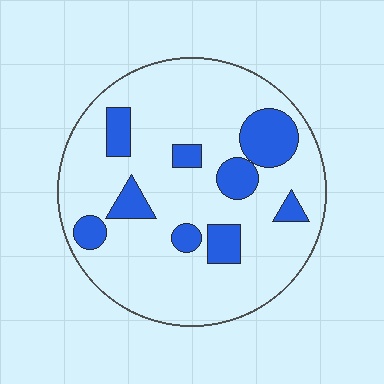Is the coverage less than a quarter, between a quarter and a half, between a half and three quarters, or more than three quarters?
Less than a quarter.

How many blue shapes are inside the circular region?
9.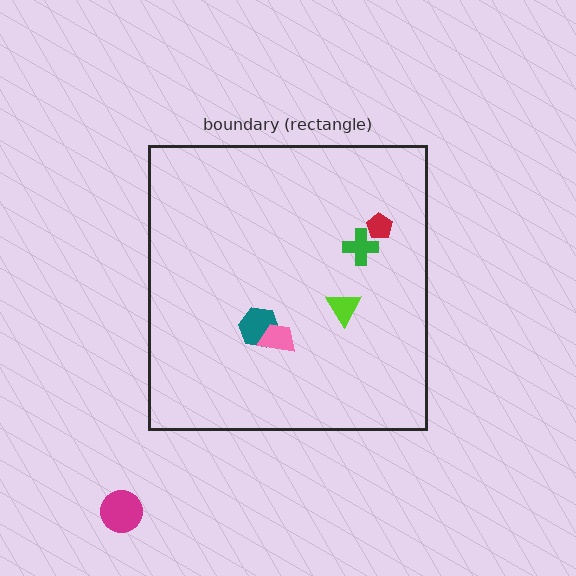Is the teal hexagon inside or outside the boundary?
Inside.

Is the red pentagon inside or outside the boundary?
Inside.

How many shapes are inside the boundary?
5 inside, 1 outside.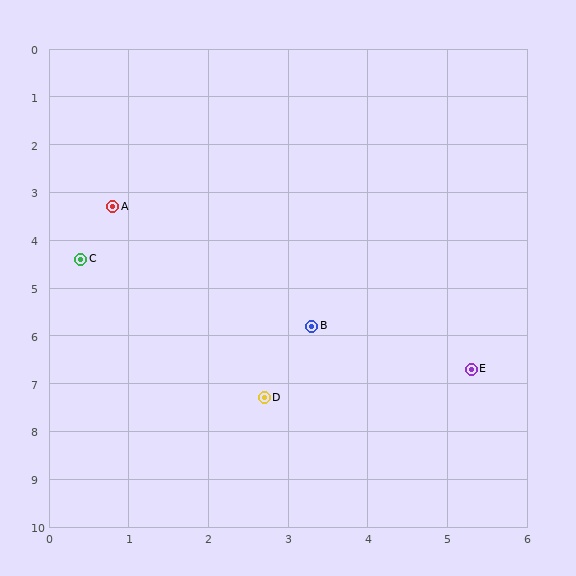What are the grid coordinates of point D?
Point D is at approximately (2.7, 7.3).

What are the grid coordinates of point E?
Point E is at approximately (5.3, 6.7).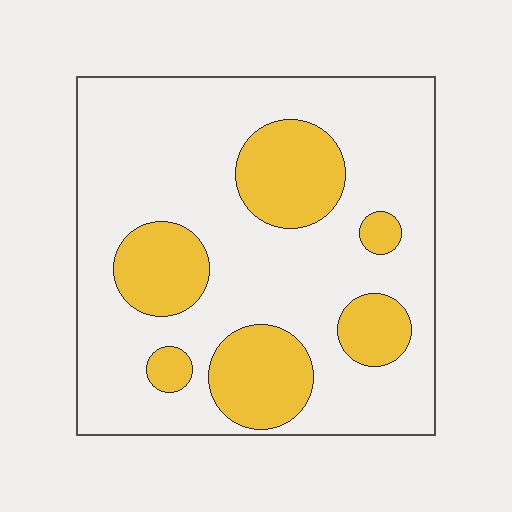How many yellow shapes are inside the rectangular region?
6.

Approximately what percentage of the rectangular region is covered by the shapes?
Approximately 25%.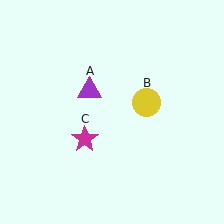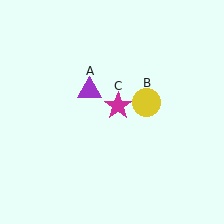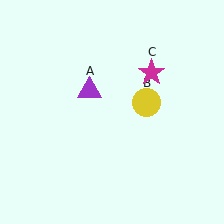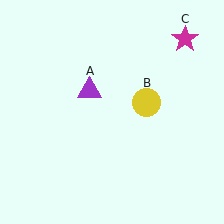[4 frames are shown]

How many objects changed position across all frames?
1 object changed position: magenta star (object C).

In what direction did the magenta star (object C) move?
The magenta star (object C) moved up and to the right.